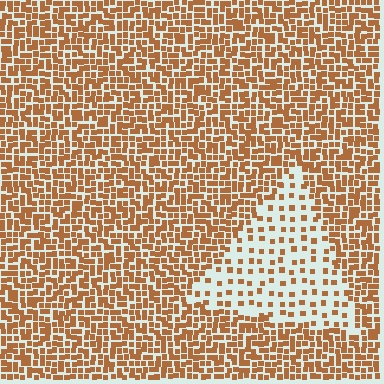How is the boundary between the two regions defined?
The boundary is defined by a change in element density (approximately 2.7x ratio). All elements are the same color, size, and shape.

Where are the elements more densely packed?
The elements are more densely packed outside the triangle boundary.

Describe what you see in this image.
The image contains small brown elements arranged at two different densities. A triangle-shaped region is visible where the elements are less densely packed than the surrounding area.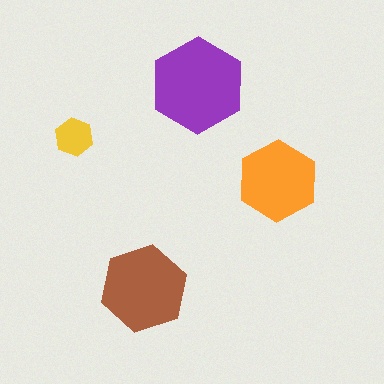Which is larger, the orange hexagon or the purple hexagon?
The purple one.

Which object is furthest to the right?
The orange hexagon is rightmost.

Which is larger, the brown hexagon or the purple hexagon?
The purple one.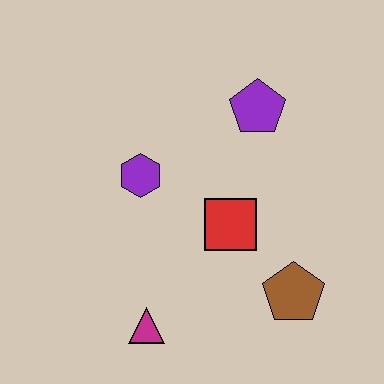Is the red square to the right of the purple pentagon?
No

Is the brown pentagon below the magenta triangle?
No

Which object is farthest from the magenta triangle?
The purple pentagon is farthest from the magenta triangle.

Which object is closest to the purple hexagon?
The red square is closest to the purple hexagon.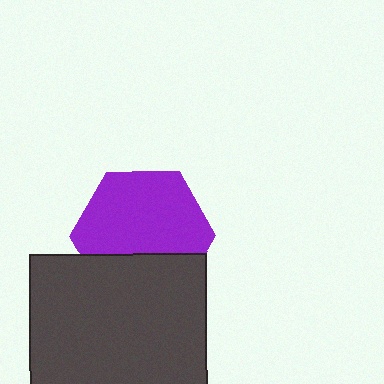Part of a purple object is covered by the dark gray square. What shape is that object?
It is a hexagon.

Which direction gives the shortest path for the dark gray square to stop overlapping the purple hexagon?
Moving down gives the shortest separation.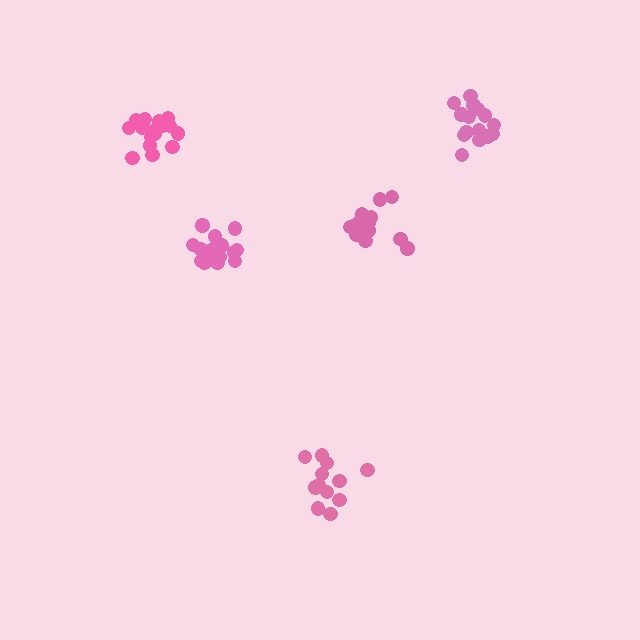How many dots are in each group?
Group 1: 12 dots, Group 2: 18 dots, Group 3: 17 dots, Group 4: 18 dots, Group 5: 15 dots (80 total).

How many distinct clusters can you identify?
There are 5 distinct clusters.